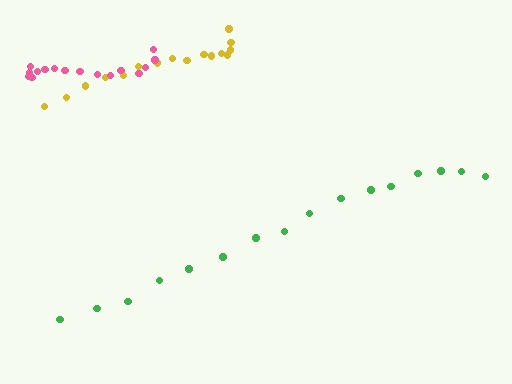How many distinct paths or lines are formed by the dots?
There are 3 distinct paths.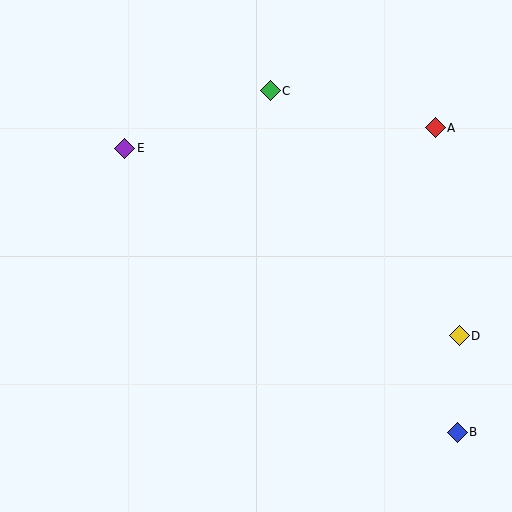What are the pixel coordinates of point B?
Point B is at (457, 432).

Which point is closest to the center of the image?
Point C at (270, 91) is closest to the center.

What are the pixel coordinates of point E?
Point E is at (125, 148).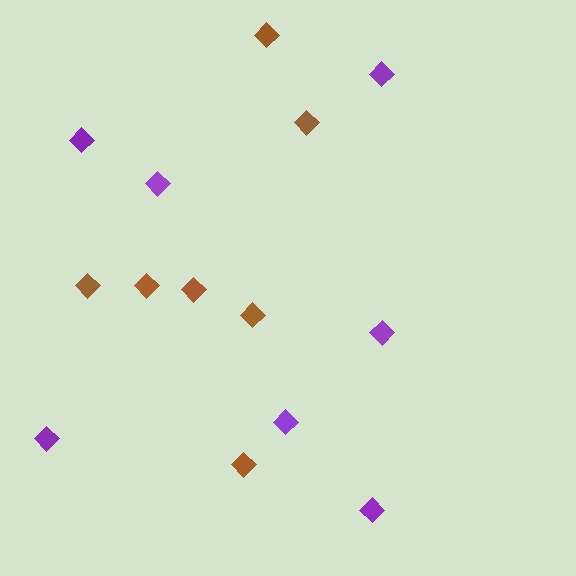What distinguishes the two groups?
There are 2 groups: one group of purple diamonds (7) and one group of brown diamonds (7).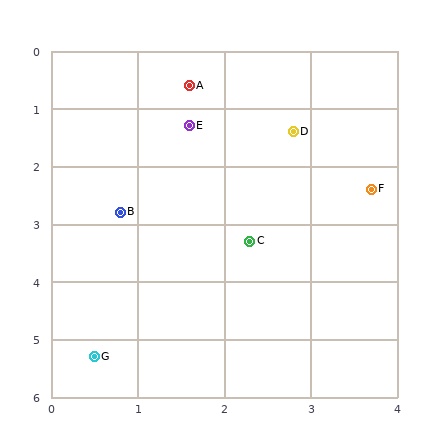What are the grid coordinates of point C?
Point C is at approximately (2.3, 3.3).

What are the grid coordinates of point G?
Point G is at approximately (0.5, 5.3).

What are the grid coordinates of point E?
Point E is at approximately (1.6, 1.3).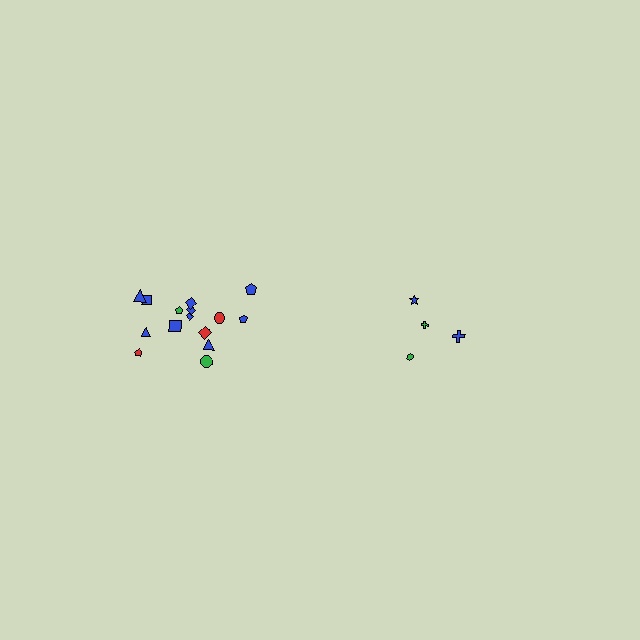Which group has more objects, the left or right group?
The left group.